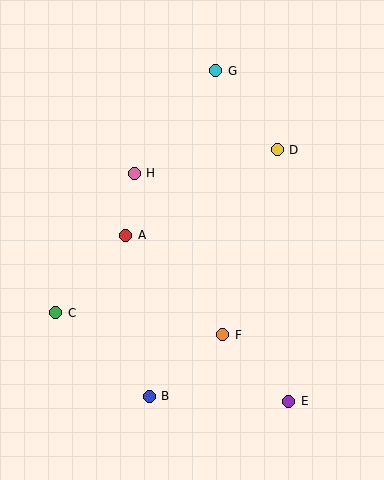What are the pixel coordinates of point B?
Point B is at (149, 396).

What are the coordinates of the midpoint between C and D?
The midpoint between C and D is at (167, 231).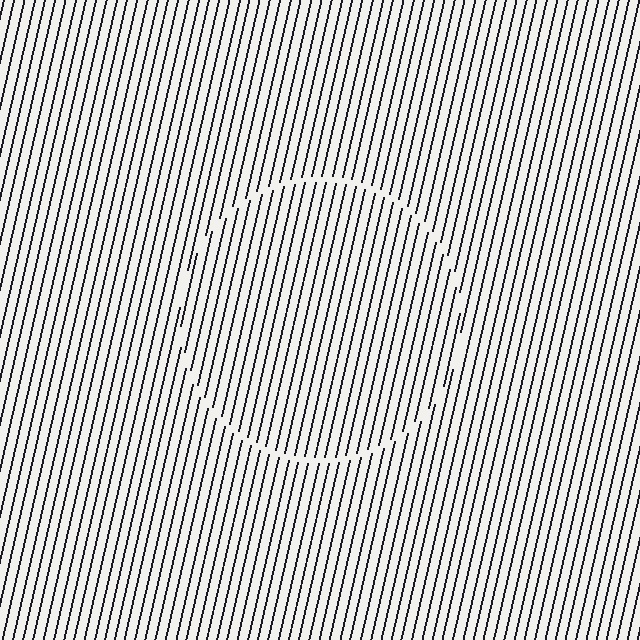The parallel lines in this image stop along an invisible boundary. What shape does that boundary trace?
An illusory circle. The interior of the shape contains the same grating, shifted by half a period — the contour is defined by the phase discontinuity where line-ends from the inner and outer gratings abut.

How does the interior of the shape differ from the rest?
The interior of the shape contains the same grating, shifted by half a period — the contour is defined by the phase discontinuity where line-ends from the inner and outer gratings abut.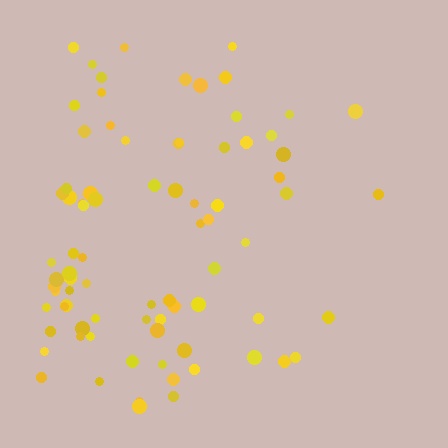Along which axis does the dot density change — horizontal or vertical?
Horizontal.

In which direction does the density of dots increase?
From right to left, with the left side densest.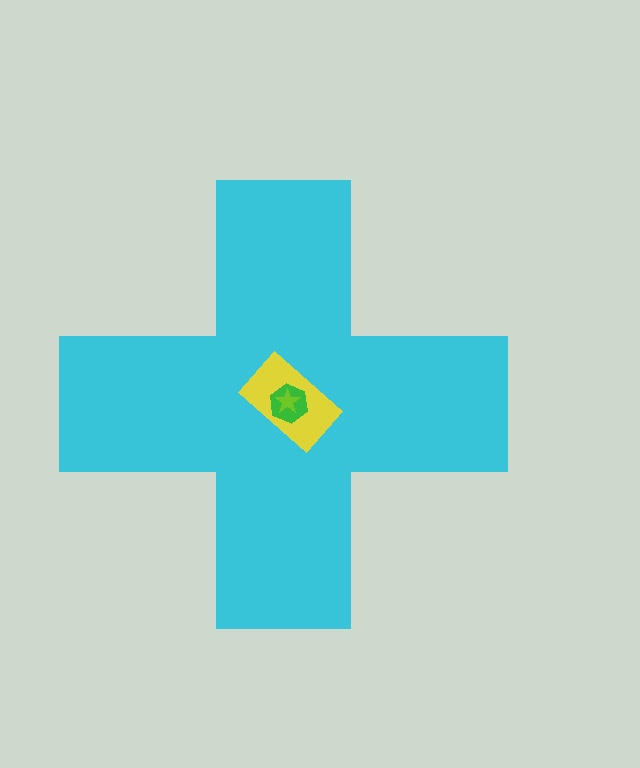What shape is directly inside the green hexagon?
The lime star.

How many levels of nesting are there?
4.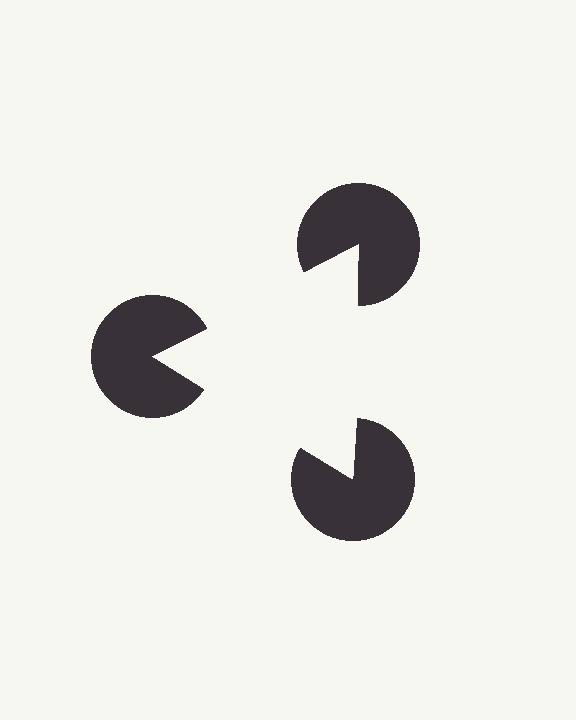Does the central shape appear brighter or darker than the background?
It typically appears slightly brighter than the background, even though no actual brightness change is drawn.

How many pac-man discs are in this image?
There are 3 — one at each vertex of the illusory triangle.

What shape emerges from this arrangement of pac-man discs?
An illusory triangle — its edges are inferred from the aligned wedge cuts in the pac-man discs, not physically drawn.